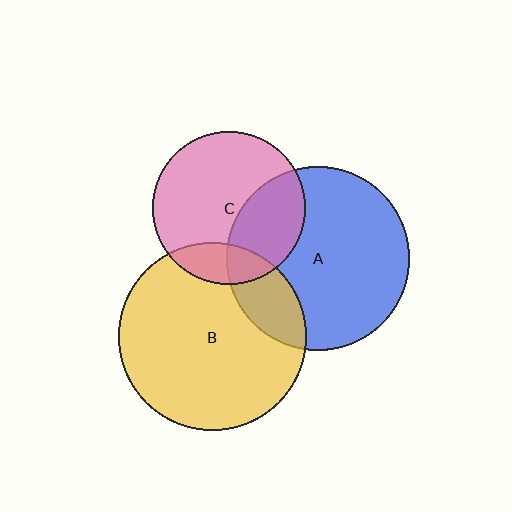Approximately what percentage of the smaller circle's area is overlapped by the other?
Approximately 35%.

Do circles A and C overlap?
Yes.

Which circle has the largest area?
Circle B (yellow).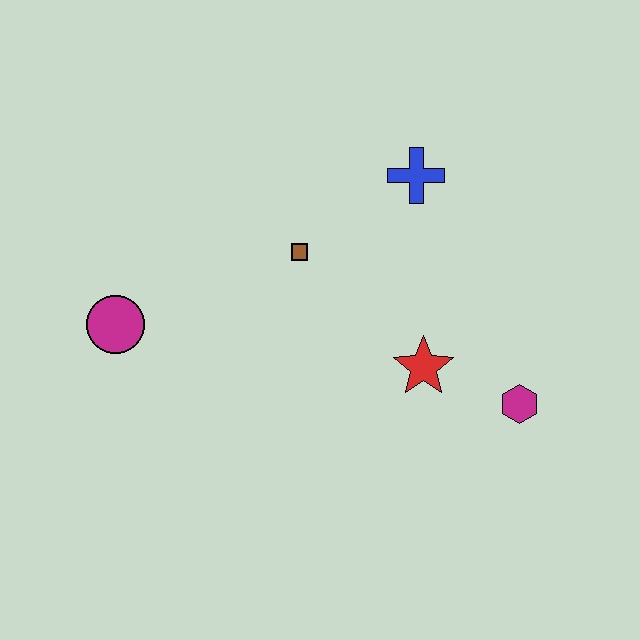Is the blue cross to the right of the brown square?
Yes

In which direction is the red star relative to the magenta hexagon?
The red star is to the left of the magenta hexagon.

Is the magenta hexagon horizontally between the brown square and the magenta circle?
No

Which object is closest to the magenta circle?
The brown square is closest to the magenta circle.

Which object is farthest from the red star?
The magenta circle is farthest from the red star.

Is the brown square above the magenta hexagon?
Yes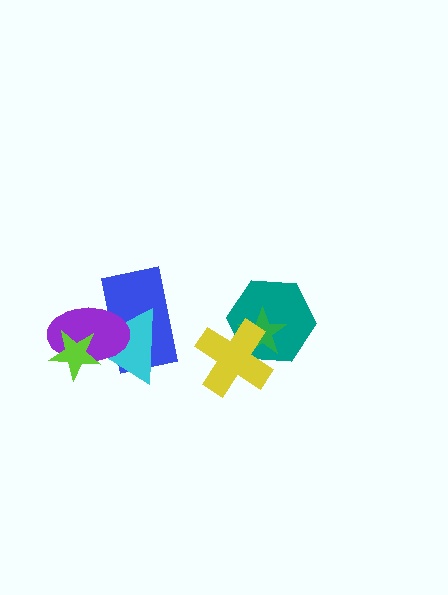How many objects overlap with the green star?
2 objects overlap with the green star.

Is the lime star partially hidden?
No, no other shape covers it.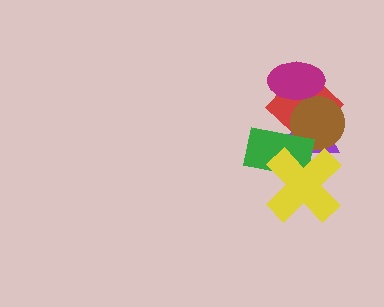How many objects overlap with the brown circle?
4 objects overlap with the brown circle.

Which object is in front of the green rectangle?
The yellow cross is in front of the green rectangle.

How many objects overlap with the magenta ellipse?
3 objects overlap with the magenta ellipse.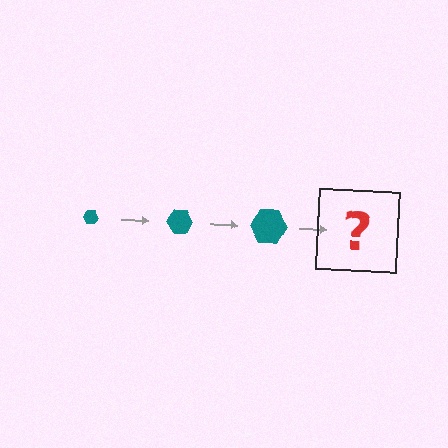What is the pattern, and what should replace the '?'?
The pattern is that the hexagon gets progressively larger each step. The '?' should be a teal hexagon, larger than the previous one.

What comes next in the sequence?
The next element should be a teal hexagon, larger than the previous one.